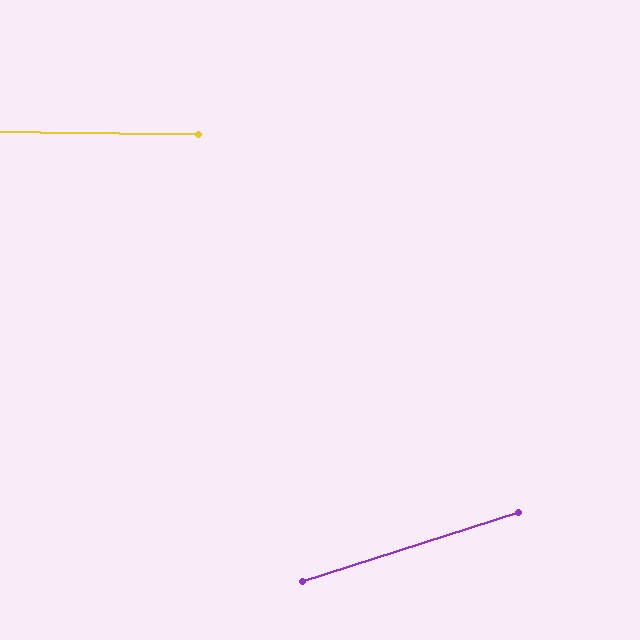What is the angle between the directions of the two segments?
Approximately 18 degrees.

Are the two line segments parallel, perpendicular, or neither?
Neither parallel nor perpendicular — they differ by about 18°.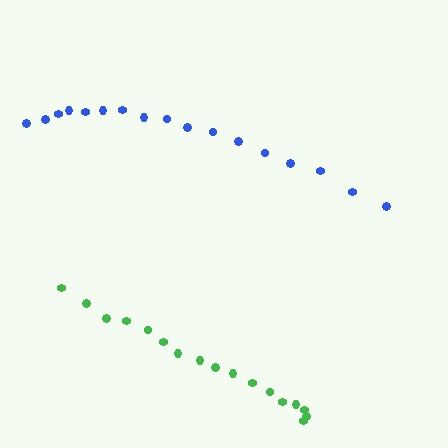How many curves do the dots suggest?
There are 2 distinct paths.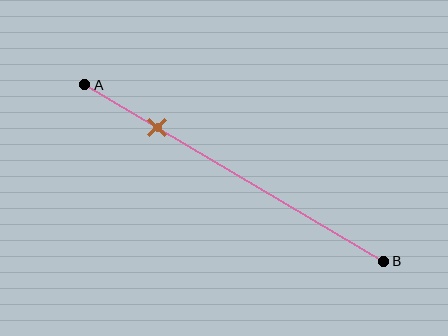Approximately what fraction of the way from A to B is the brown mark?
The brown mark is approximately 25% of the way from A to B.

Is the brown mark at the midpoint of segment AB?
No, the mark is at about 25% from A, not at the 50% midpoint.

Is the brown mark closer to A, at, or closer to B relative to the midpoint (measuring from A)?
The brown mark is closer to point A than the midpoint of segment AB.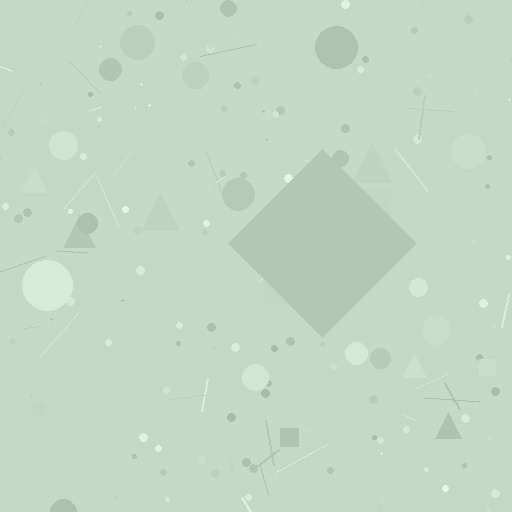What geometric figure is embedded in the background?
A diamond is embedded in the background.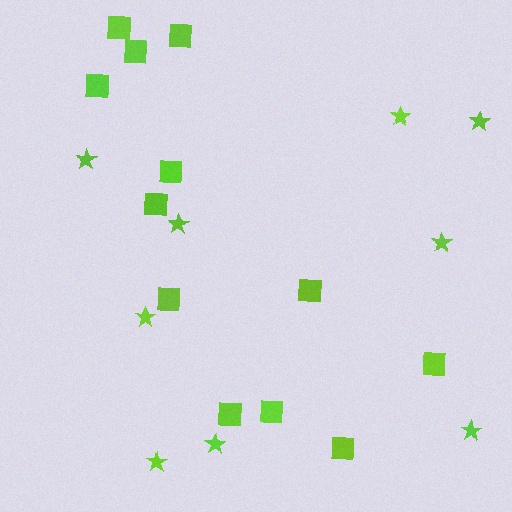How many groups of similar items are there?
There are 2 groups: one group of squares (12) and one group of stars (9).